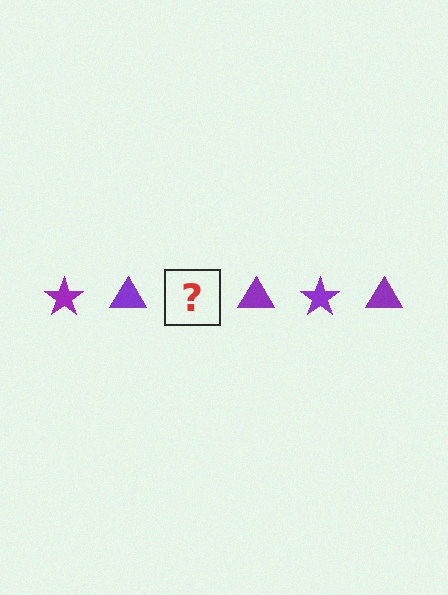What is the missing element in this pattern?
The missing element is a purple star.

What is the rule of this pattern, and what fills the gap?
The rule is that the pattern cycles through star, triangle shapes in purple. The gap should be filled with a purple star.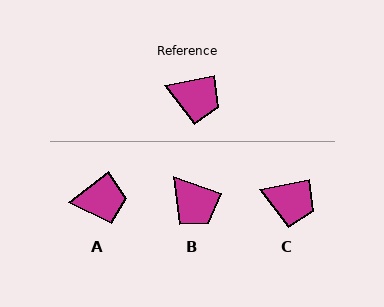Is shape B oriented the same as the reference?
No, it is off by about 31 degrees.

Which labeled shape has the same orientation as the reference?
C.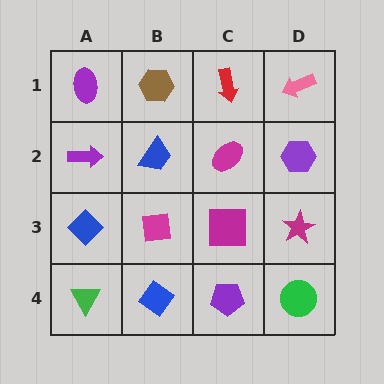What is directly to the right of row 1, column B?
A red arrow.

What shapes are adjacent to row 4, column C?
A magenta square (row 3, column C), a blue diamond (row 4, column B), a green circle (row 4, column D).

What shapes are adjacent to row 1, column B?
A blue trapezoid (row 2, column B), a purple ellipse (row 1, column A), a red arrow (row 1, column C).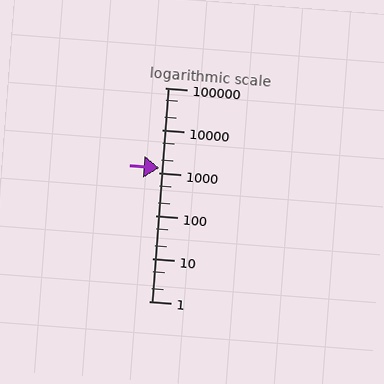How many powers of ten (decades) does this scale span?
The scale spans 5 decades, from 1 to 100000.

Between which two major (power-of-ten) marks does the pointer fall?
The pointer is between 1000 and 10000.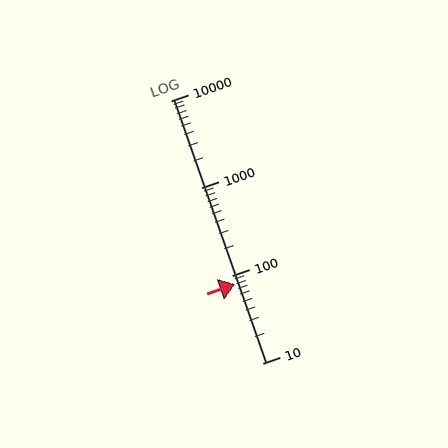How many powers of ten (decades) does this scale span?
The scale spans 3 decades, from 10 to 10000.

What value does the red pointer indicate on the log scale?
The pointer indicates approximately 80.